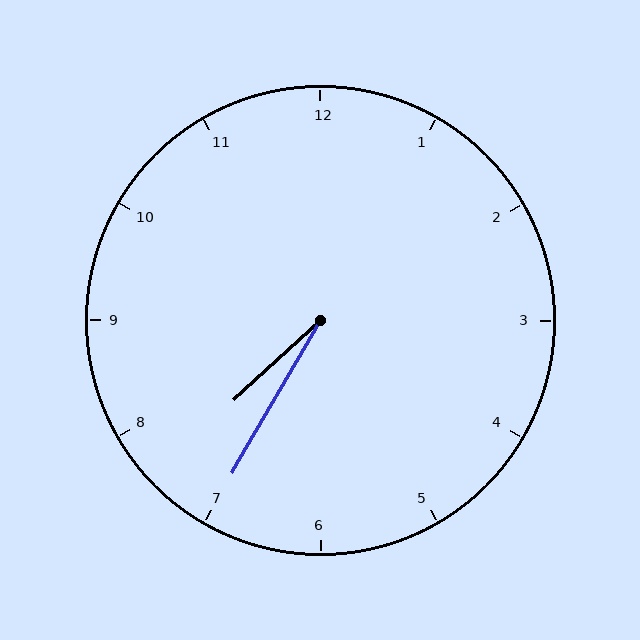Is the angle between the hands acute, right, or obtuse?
It is acute.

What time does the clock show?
7:35.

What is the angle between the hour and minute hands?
Approximately 18 degrees.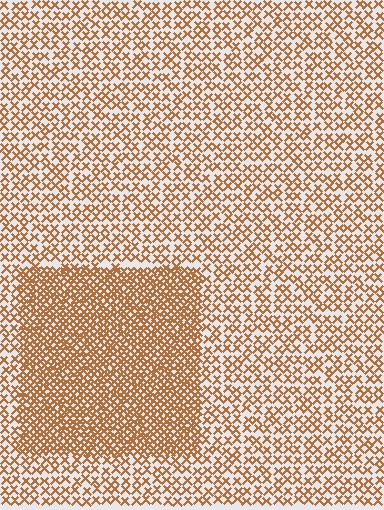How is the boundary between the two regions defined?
The boundary is defined by a change in element density (approximately 2.3x ratio). All elements are the same color, size, and shape.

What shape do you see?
I see a rectangle.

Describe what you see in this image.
The image contains small brown elements arranged at two different densities. A rectangle-shaped region is visible where the elements are more densely packed than the surrounding area.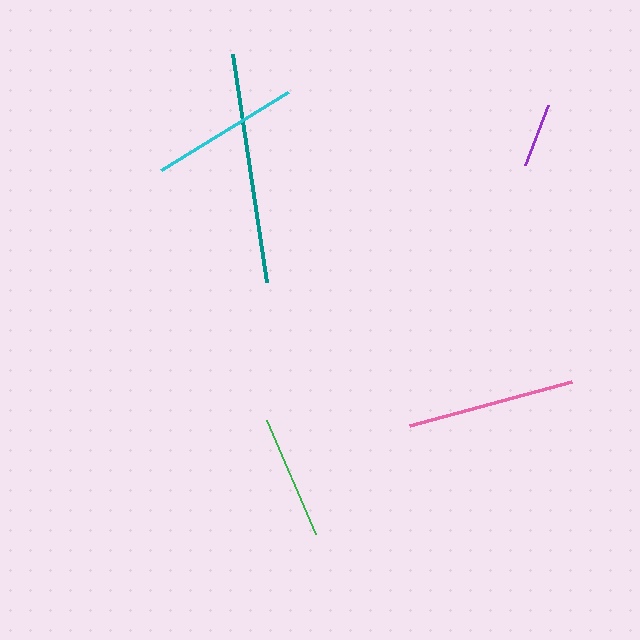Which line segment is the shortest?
The purple line is the shortest at approximately 63 pixels.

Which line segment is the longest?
The teal line is the longest at approximately 230 pixels.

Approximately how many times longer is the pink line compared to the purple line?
The pink line is approximately 2.7 times the length of the purple line.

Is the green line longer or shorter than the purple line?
The green line is longer than the purple line.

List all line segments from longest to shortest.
From longest to shortest: teal, pink, cyan, green, purple.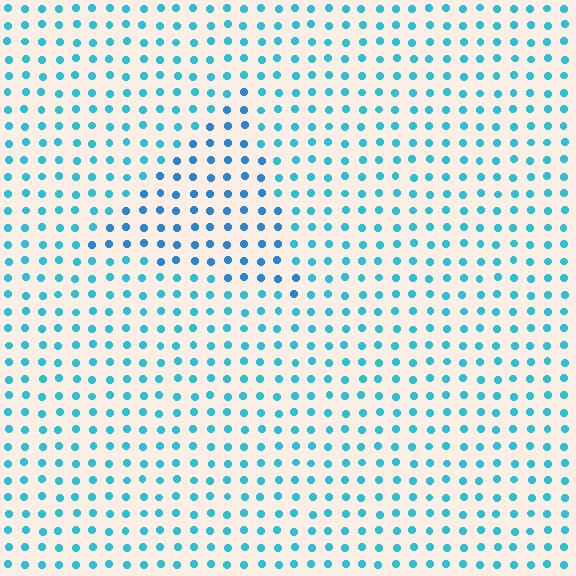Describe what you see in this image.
The image is filled with small cyan elements in a uniform arrangement. A triangle-shaped region is visible where the elements are tinted to a slightly different hue, forming a subtle color boundary.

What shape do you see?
I see a triangle.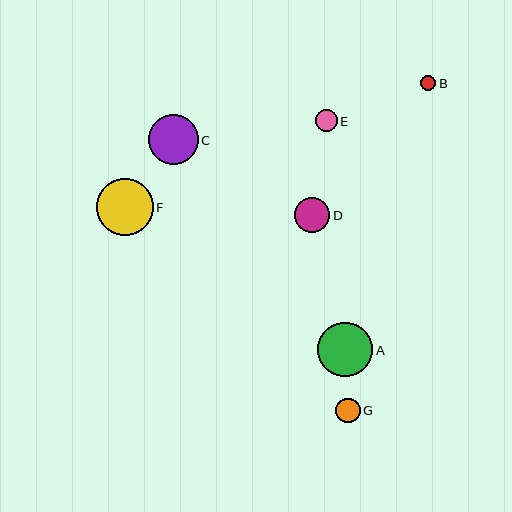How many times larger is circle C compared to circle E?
Circle C is approximately 2.2 times the size of circle E.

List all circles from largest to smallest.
From largest to smallest: F, A, C, D, G, E, B.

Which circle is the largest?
Circle F is the largest with a size of approximately 56 pixels.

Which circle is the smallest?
Circle B is the smallest with a size of approximately 15 pixels.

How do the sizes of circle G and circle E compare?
Circle G and circle E are approximately the same size.